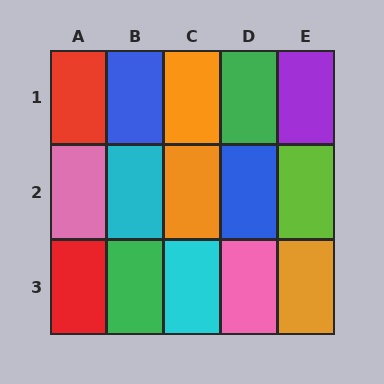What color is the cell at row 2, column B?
Cyan.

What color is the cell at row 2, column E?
Lime.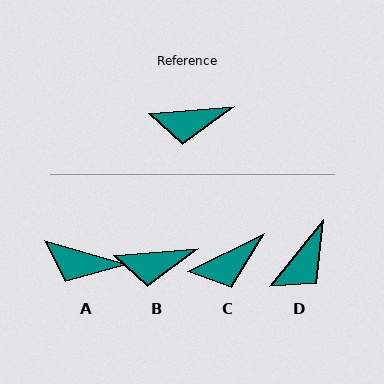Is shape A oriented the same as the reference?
No, it is off by about 20 degrees.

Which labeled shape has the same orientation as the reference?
B.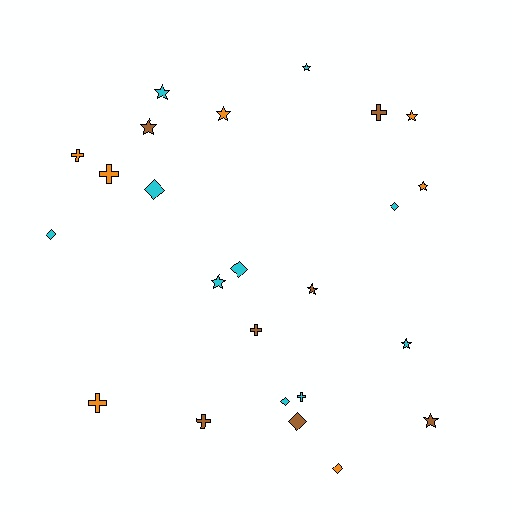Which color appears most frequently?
Cyan, with 10 objects.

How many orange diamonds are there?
There is 1 orange diamond.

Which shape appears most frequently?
Star, with 10 objects.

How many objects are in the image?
There are 24 objects.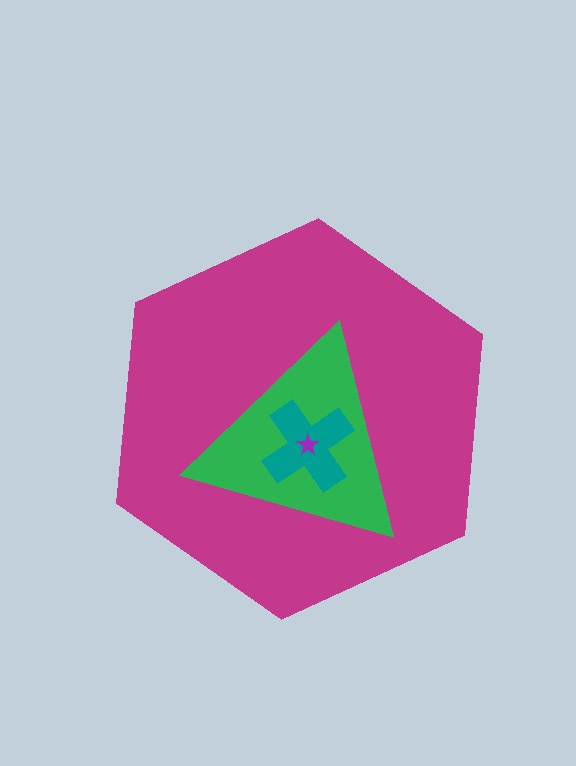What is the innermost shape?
The purple star.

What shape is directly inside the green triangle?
The teal cross.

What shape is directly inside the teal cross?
The purple star.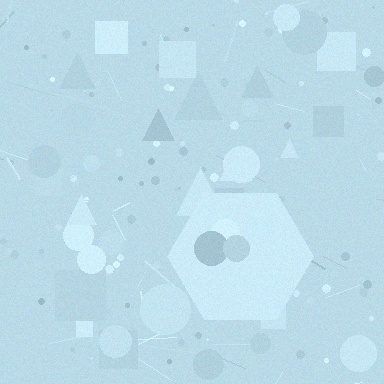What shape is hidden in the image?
A hexagon is hidden in the image.